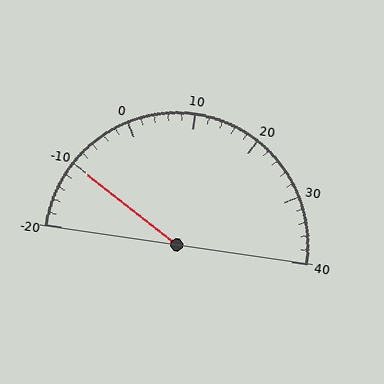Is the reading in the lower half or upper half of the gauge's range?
The reading is in the lower half of the range (-20 to 40).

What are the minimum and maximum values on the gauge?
The gauge ranges from -20 to 40.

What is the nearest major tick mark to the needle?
The nearest major tick mark is -10.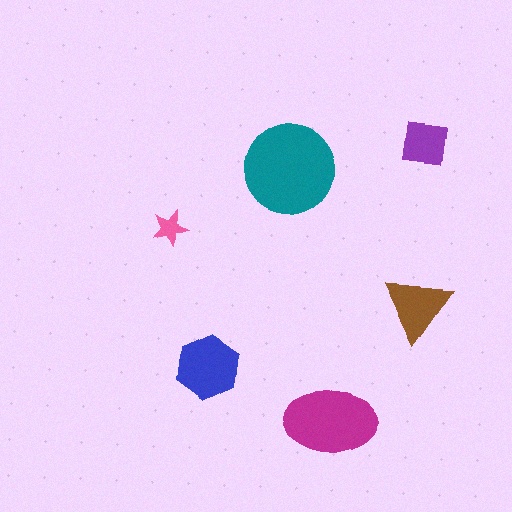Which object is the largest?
The teal circle.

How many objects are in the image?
There are 6 objects in the image.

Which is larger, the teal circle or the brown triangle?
The teal circle.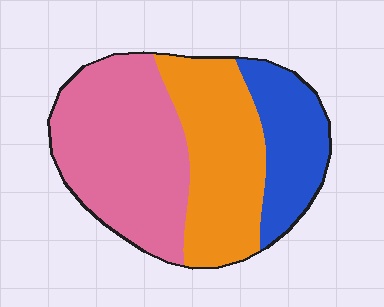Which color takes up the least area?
Blue, at roughly 20%.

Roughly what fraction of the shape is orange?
Orange covers about 35% of the shape.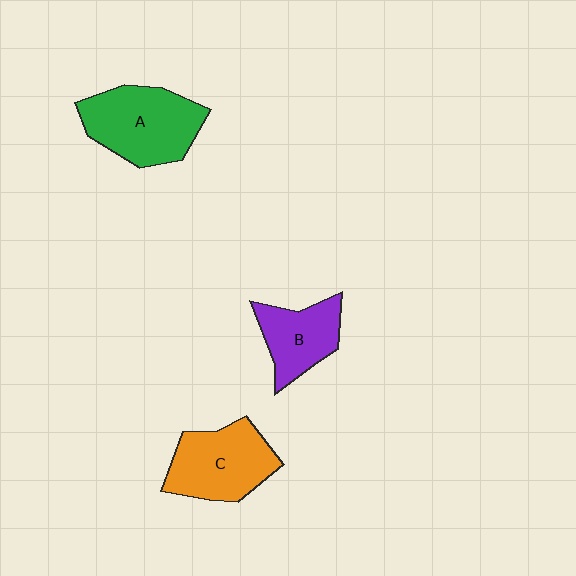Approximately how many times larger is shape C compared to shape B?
Approximately 1.4 times.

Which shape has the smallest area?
Shape B (purple).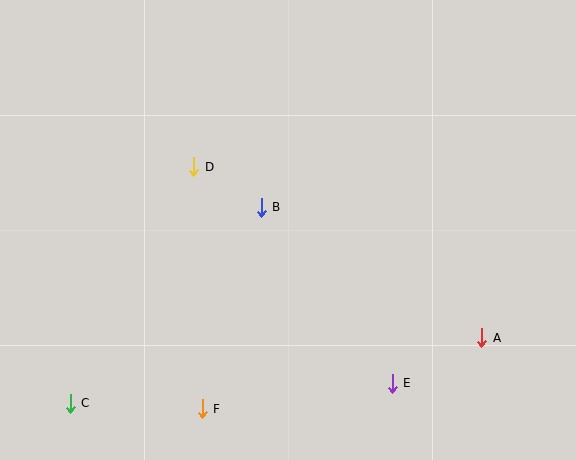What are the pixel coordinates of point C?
Point C is at (70, 403).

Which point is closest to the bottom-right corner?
Point A is closest to the bottom-right corner.